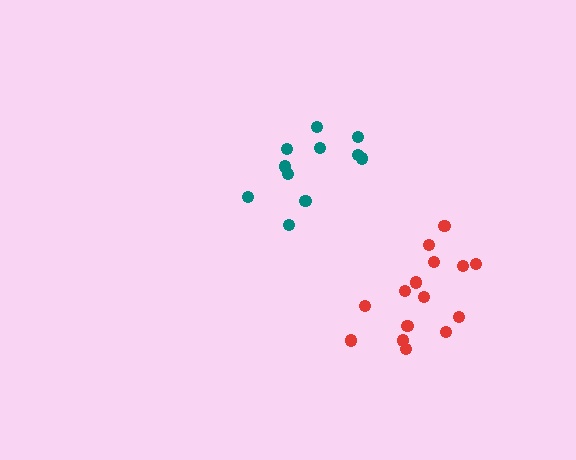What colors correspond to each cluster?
The clusters are colored: red, teal.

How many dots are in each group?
Group 1: 15 dots, Group 2: 11 dots (26 total).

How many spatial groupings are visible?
There are 2 spatial groupings.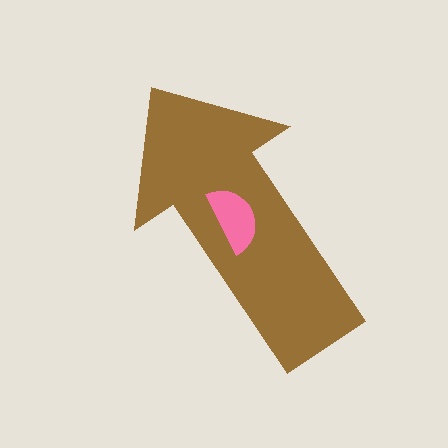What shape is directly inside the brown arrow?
The pink semicircle.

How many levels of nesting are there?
2.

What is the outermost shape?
The brown arrow.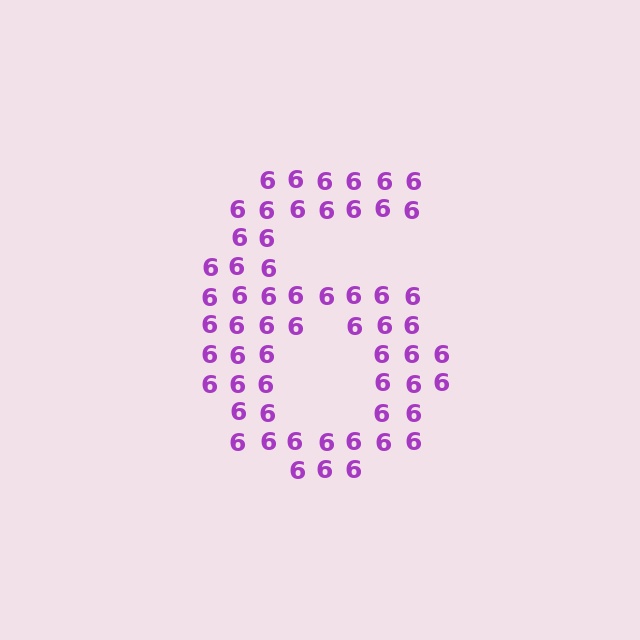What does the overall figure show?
The overall figure shows the digit 6.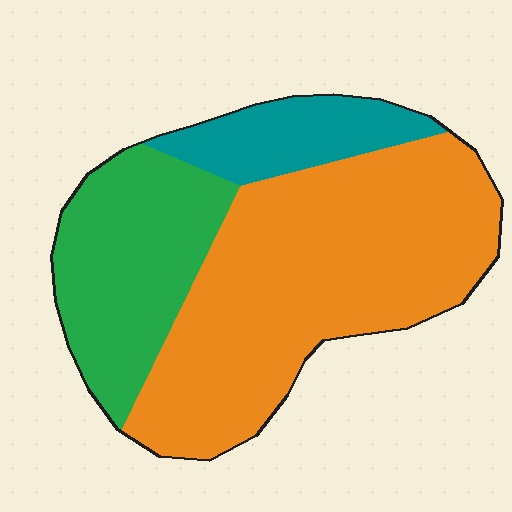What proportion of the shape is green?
Green takes up about one quarter (1/4) of the shape.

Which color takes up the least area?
Teal, at roughly 15%.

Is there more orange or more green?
Orange.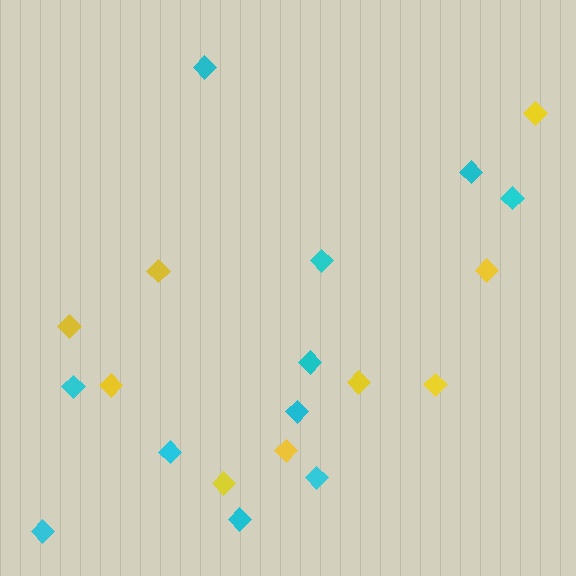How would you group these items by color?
There are 2 groups: one group of yellow diamonds (9) and one group of cyan diamonds (11).